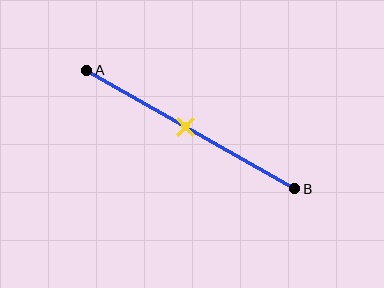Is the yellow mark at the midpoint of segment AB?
Yes, the mark is approximately at the midpoint.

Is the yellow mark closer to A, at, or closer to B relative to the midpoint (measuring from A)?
The yellow mark is approximately at the midpoint of segment AB.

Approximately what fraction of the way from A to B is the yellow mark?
The yellow mark is approximately 50% of the way from A to B.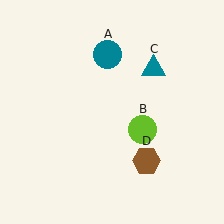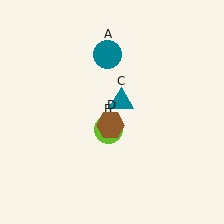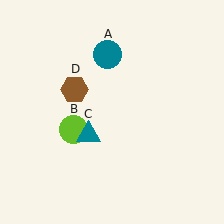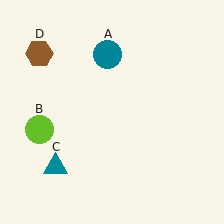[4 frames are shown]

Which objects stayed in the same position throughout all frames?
Teal circle (object A) remained stationary.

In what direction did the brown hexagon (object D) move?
The brown hexagon (object D) moved up and to the left.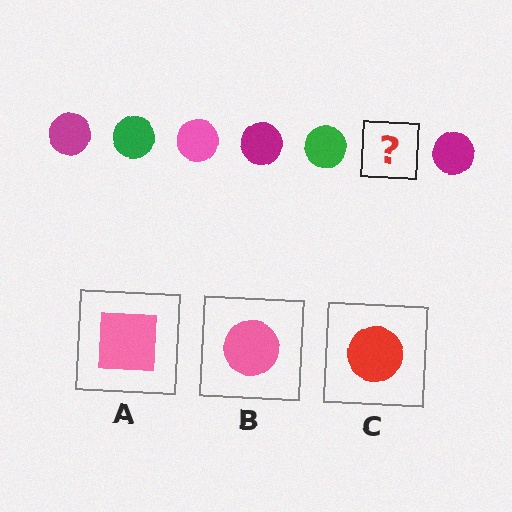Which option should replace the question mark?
Option B.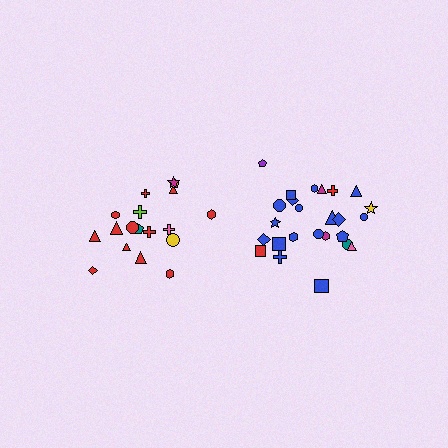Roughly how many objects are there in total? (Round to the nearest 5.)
Roughly 45 objects in total.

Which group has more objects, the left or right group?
The right group.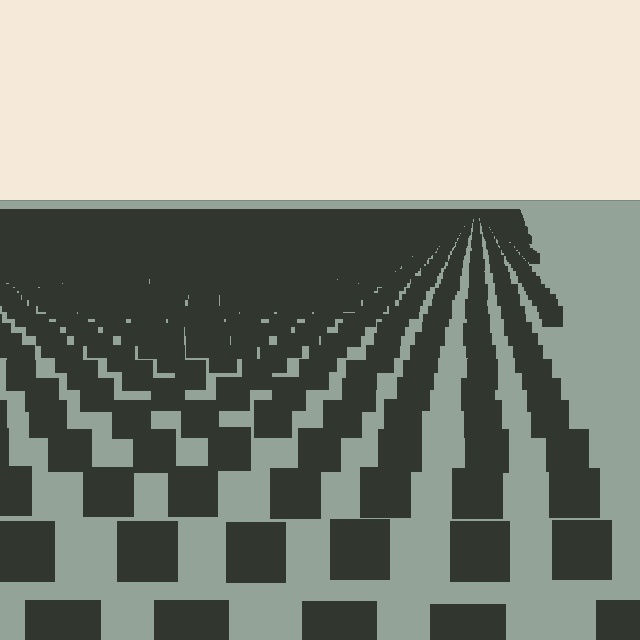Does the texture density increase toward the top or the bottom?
Density increases toward the top.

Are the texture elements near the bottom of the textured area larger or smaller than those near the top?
Larger. Near the bottom, elements are closer to the viewer and appear at a bigger on-screen size.